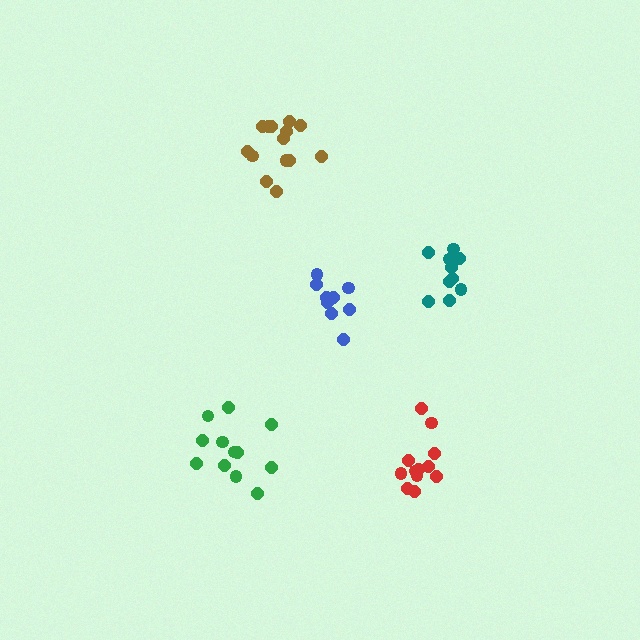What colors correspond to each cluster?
The clusters are colored: brown, red, green, teal, blue.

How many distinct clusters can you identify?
There are 5 distinct clusters.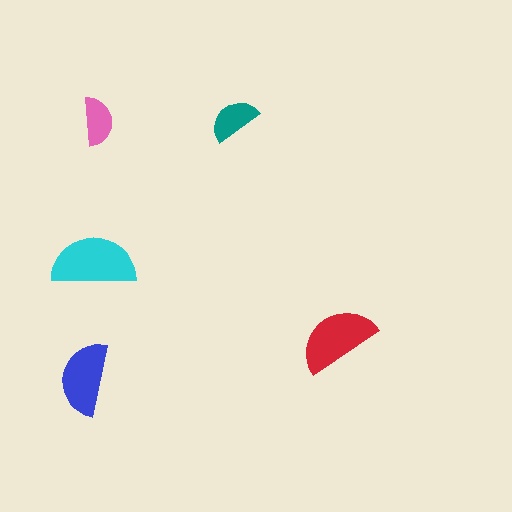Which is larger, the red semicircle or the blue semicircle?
The red one.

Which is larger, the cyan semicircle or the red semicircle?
The cyan one.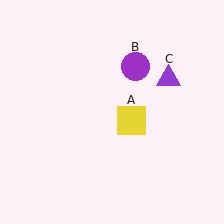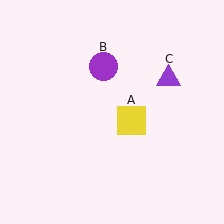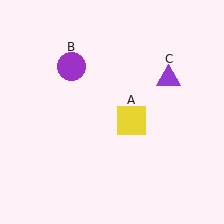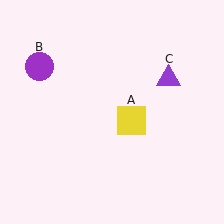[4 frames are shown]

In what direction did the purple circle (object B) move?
The purple circle (object B) moved left.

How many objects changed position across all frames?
1 object changed position: purple circle (object B).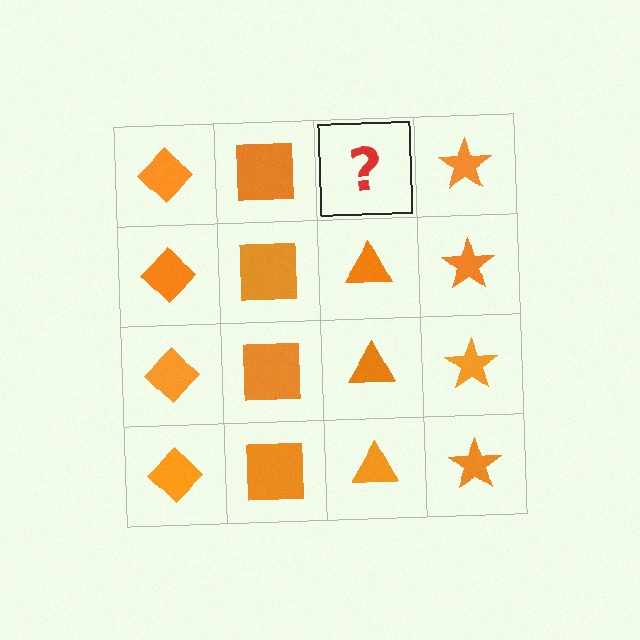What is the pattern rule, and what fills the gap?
The rule is that each column has a consistent shape. The gap should be filled with an orange triangle.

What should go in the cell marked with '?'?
The missing cell should contain an orange triangle.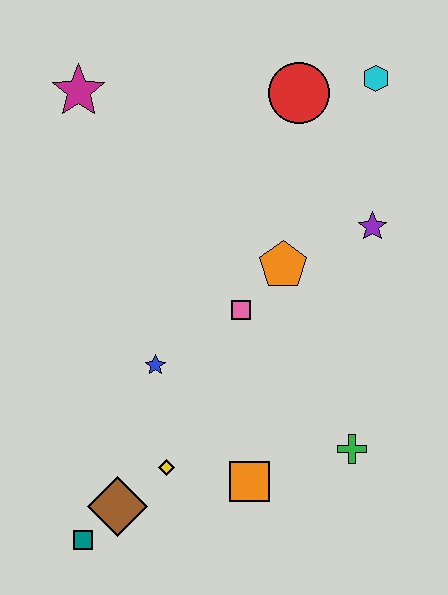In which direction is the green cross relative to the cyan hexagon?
The green cross is below the cyan hexagon.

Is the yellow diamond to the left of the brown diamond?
No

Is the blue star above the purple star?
No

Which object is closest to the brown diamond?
The teal square is closest to the brown diamond.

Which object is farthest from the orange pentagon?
The teal square is farthest from the orange pentagon.